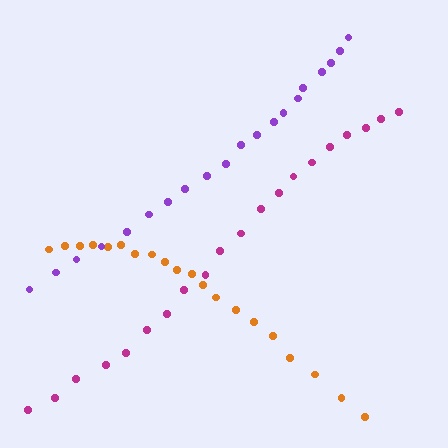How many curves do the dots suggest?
There are 3 distinct paths.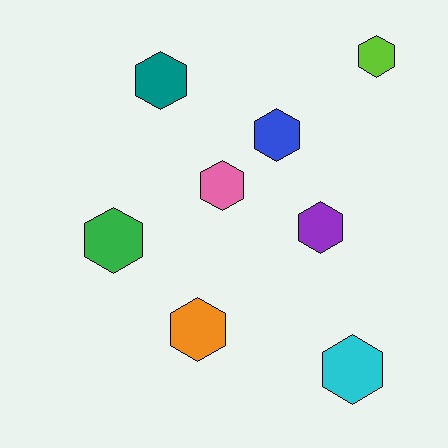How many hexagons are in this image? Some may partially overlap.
There are 8 hexagons.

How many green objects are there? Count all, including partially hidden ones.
There is 1 green object.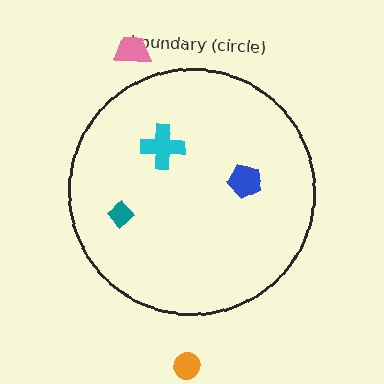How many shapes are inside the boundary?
3 inside, 2 outside.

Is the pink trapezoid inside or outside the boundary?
Outside.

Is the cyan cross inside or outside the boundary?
Inside.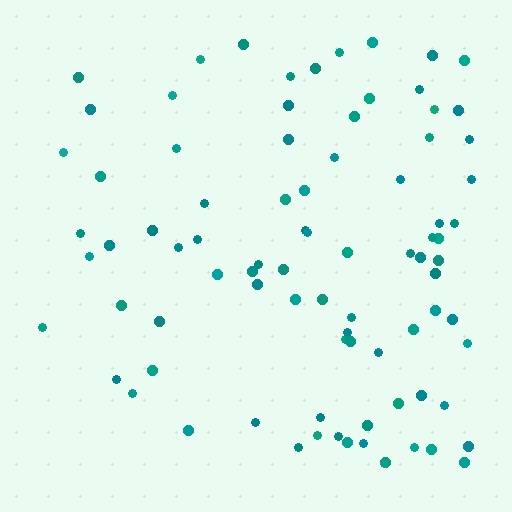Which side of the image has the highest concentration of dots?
The right.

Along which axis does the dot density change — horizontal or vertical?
Horizontal.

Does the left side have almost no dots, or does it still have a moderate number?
Still a moderate number, just noticeably fewer than the right.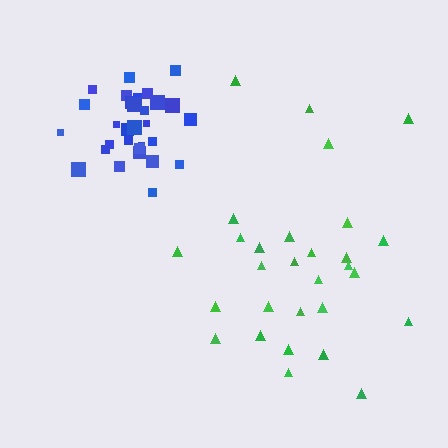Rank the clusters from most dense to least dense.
blue, green.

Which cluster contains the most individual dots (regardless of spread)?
Blue (31).